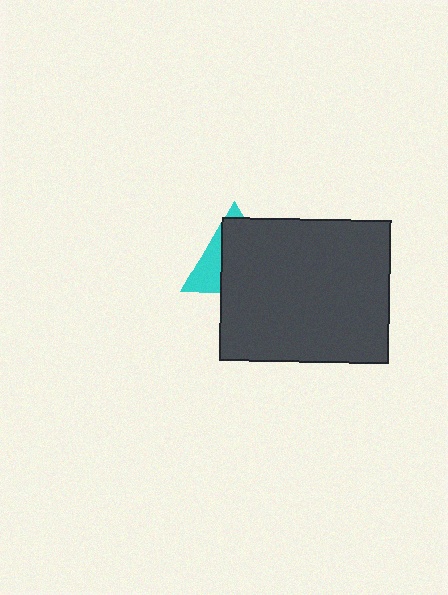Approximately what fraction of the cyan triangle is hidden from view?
Roughly 69% of the cyan triangle is hidden behind the dark gray rectangle.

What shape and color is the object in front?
The object in front is a dark gray rectangle.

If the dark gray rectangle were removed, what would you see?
You would see the complete cyan triangle.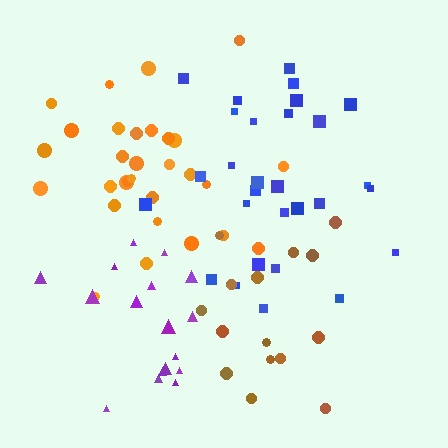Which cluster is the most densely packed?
Purple.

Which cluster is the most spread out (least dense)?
Brown.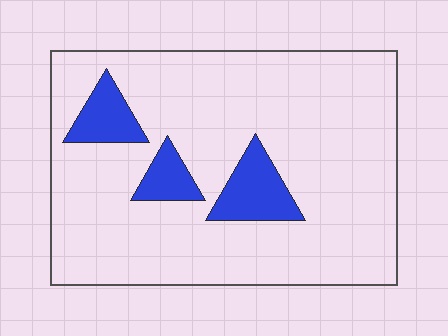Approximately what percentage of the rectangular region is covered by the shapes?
Approximately 15%.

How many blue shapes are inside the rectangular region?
3.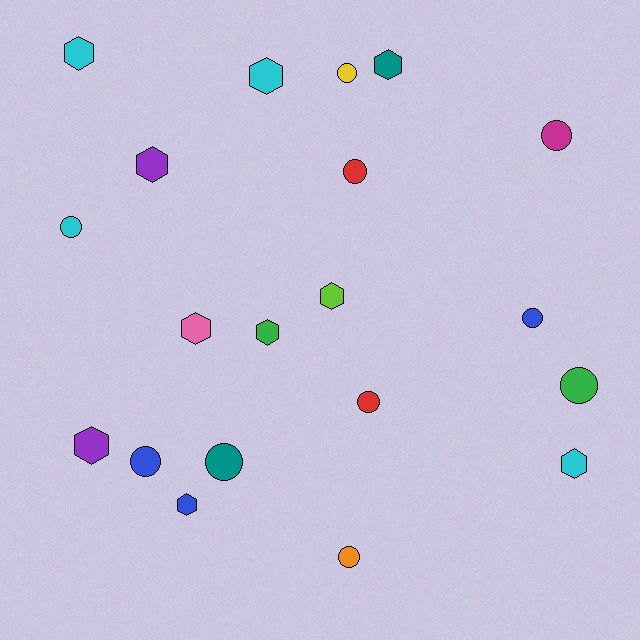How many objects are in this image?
There are 20 objects.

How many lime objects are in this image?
There is 1 lime object.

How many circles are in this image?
There are 10 circles.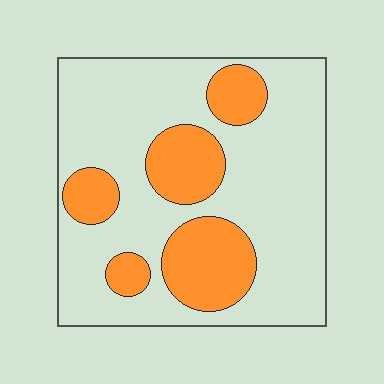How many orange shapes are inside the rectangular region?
5.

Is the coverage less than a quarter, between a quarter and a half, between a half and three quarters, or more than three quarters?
Between a quarter and a half.